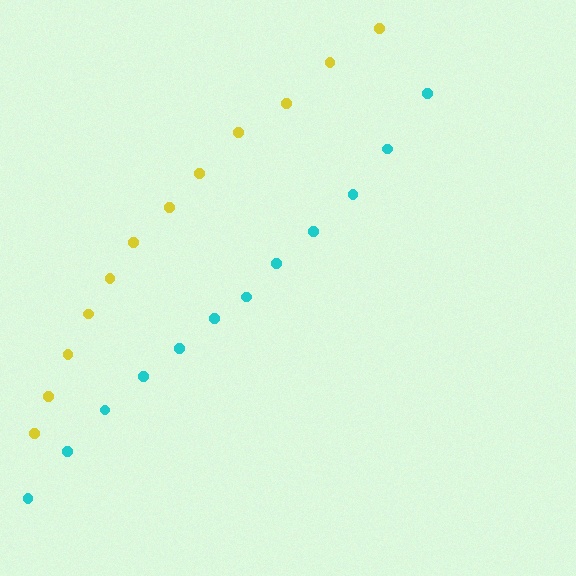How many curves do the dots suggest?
There are 2 distinct paths.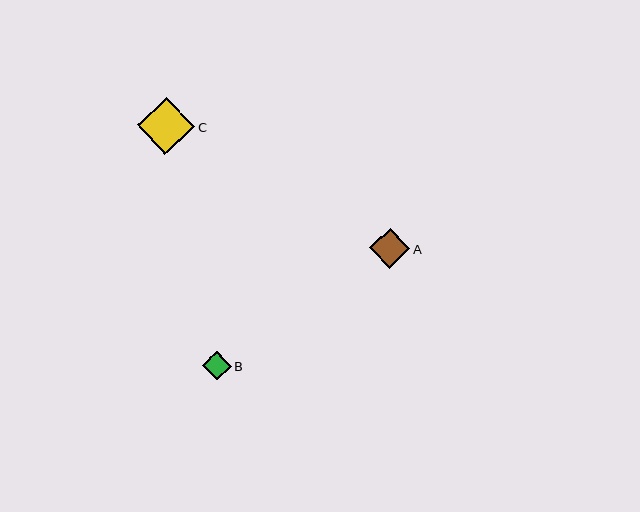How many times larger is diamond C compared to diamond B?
Diamond C is approximately 2.0 times the size of diamond B.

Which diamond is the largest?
Diamond C is the largest with a size of approximately 58 pixels.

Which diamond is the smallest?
Diamond B is the smallest with a size of approximately 29 pixels.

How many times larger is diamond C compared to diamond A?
Diamond C is approximately 1.4 times the size of diamond A.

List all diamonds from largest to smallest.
From largest to smallest: C, A, B.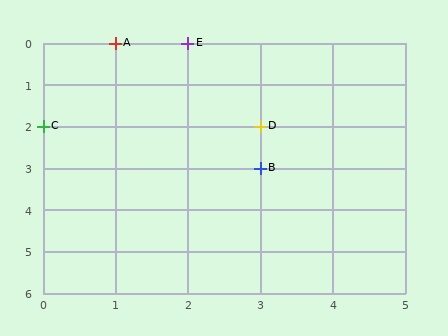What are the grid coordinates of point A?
Point A is at grid coordinates (1, 0).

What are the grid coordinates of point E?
Point E is at grid coordinates (2, 0).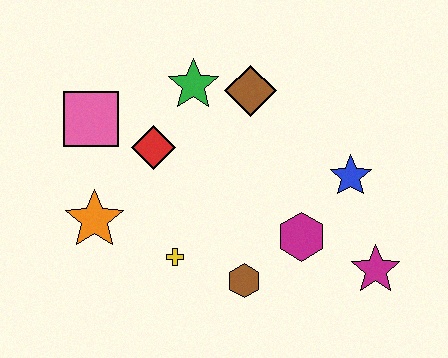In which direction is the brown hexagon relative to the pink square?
The brown hexagon is below the pink square.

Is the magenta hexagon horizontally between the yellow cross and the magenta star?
Yes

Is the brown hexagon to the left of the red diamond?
No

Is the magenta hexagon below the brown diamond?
Yes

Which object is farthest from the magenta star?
The pink square is farthest from the magenta star.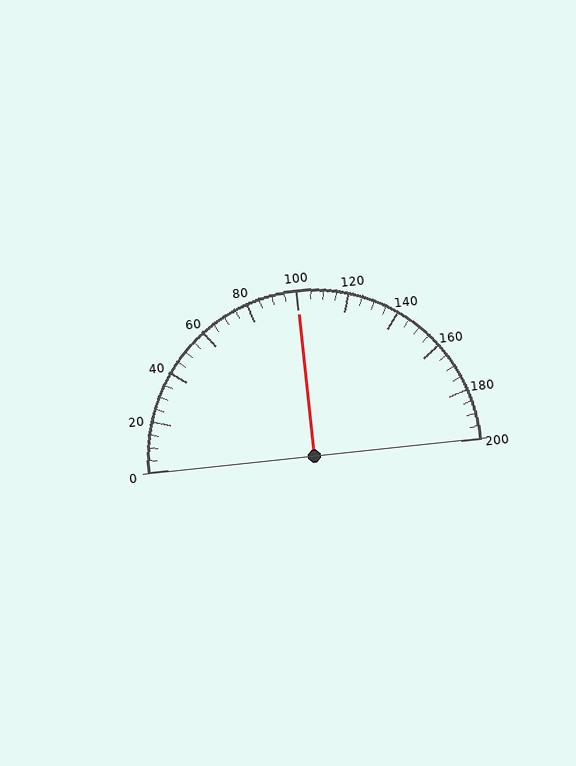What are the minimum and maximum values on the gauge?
The gauge ranges from 0 to 200.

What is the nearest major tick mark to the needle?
The nearest major tick mark is 100.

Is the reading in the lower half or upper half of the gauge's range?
The reading is in the upper half of the range (0 to 200).